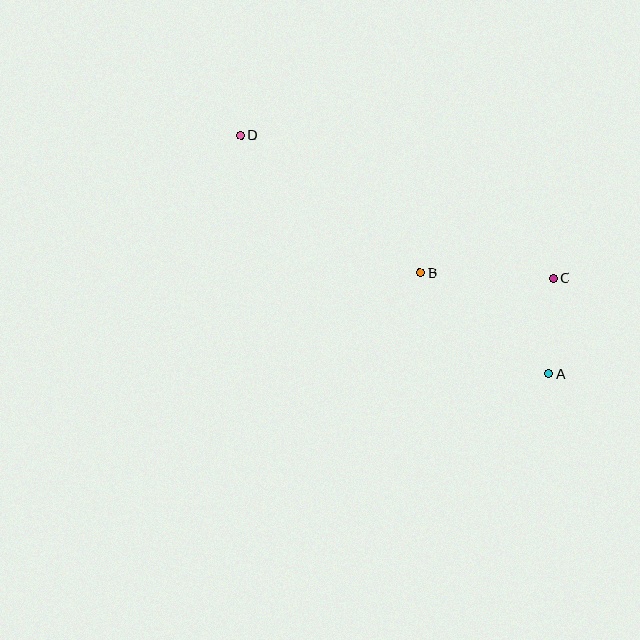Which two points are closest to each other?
Points A and C are closest to each other.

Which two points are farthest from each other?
Points A and D are farthest from each other.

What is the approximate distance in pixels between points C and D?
The distance between C and D is approximately 344 pixels.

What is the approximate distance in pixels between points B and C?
The distance between B and C is approximately 133 pixels.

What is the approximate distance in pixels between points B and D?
The distance between B and D is approximately 226 pixels.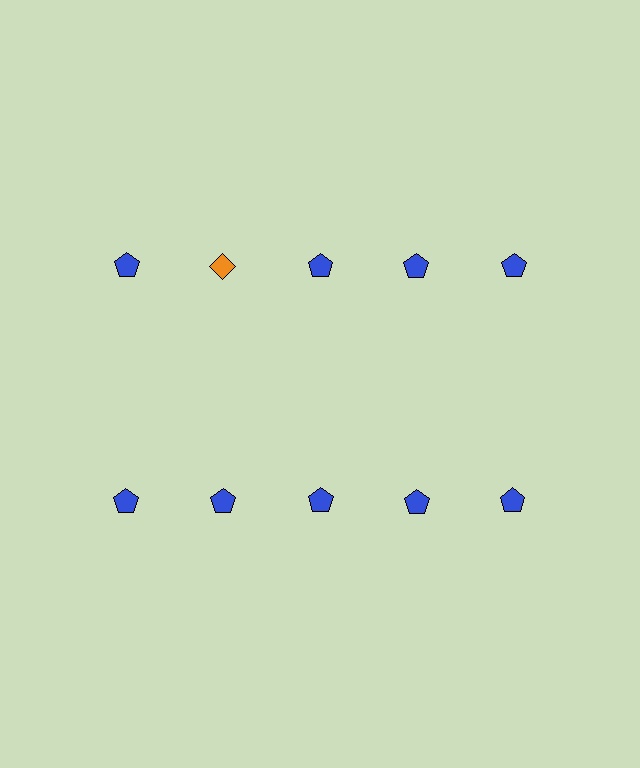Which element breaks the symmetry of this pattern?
The orange diamond in the top row, second from left column breaks the symmetry. All other shapes are blue pentagons.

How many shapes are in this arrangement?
There are 10 shapes arranged in a grid pattern.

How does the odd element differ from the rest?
It differs in both color (orange instead of blue) and shape (diamond instead of pentagon).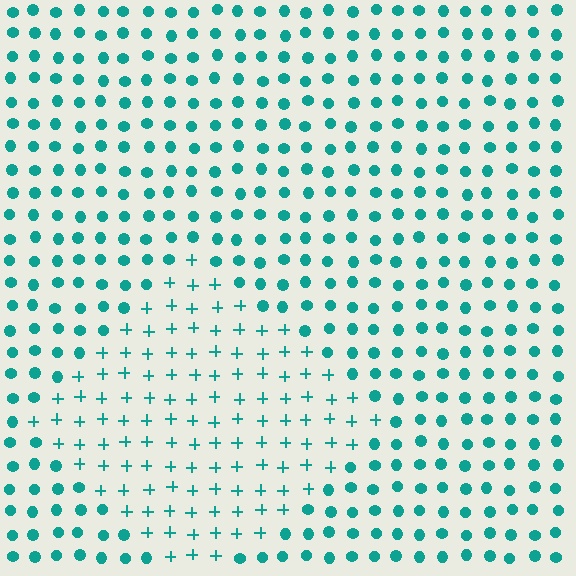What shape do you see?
I see a diamond.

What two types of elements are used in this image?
The image uses plus signs inside the diamond region and circles outside it.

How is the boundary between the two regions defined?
The boundary is defined by a change in element shape: plus signs inside vs. circles outside. All elements share the same color and spacing.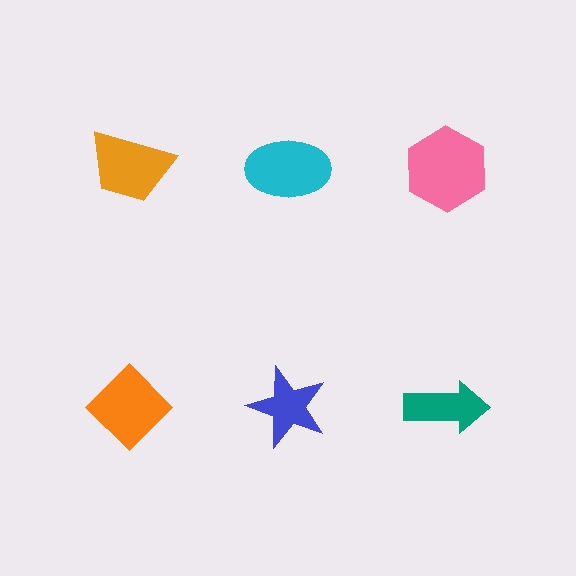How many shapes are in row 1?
3 shapes.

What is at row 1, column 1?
An orange trapezoid.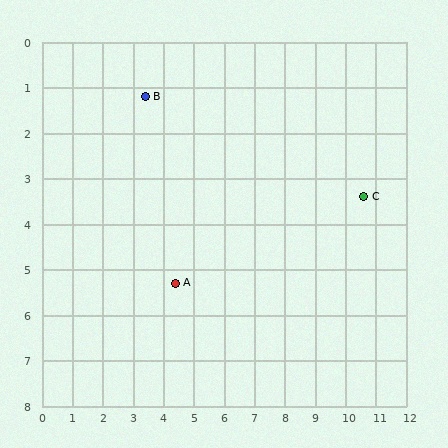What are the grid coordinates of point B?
Point B is at approximately (3.4, 1.2).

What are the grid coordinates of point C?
Point C is at approximately (10.6, 3.4).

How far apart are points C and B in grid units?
Points C and B are about 7.5 grid units apart.